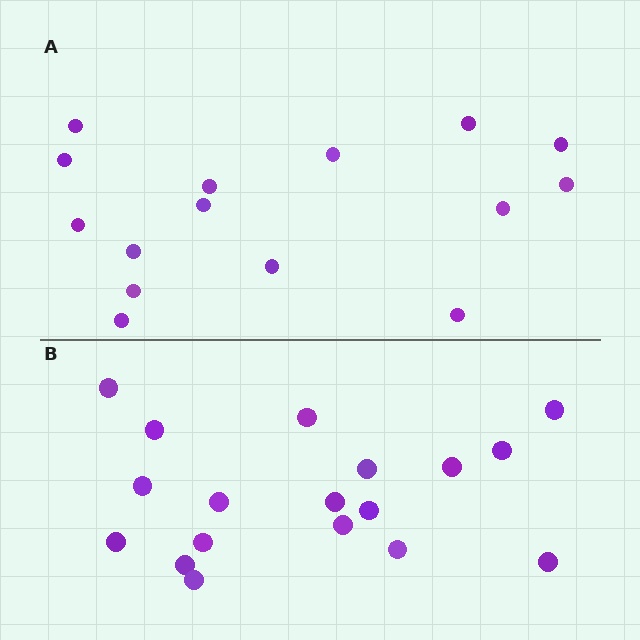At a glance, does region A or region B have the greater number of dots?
Region B (the bottom region) has more dots.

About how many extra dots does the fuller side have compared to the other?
Region B has just a few more — roughly 2 or 3 more dots than region A.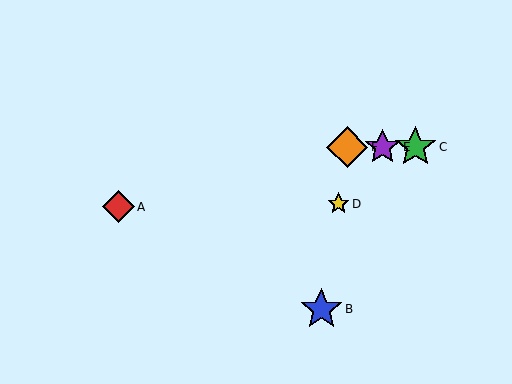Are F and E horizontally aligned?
Yes, both are at y≈147.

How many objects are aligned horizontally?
3 objects (C, E, F) are aligned horizontally.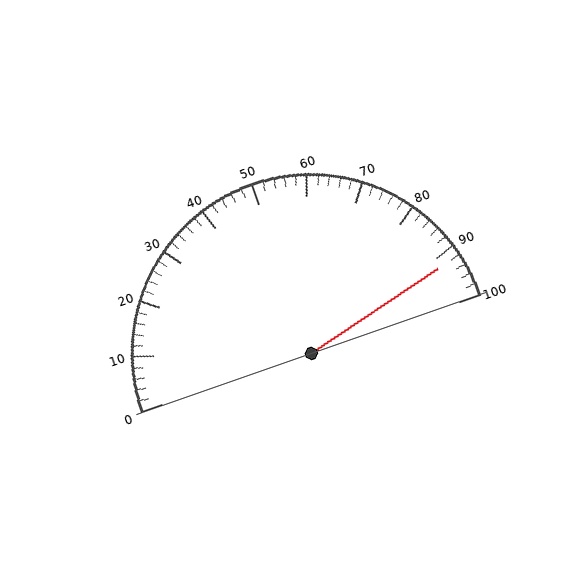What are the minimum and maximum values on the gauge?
The gauge ranges from 0 to 100.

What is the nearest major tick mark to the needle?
The nearest major tick mark is 90.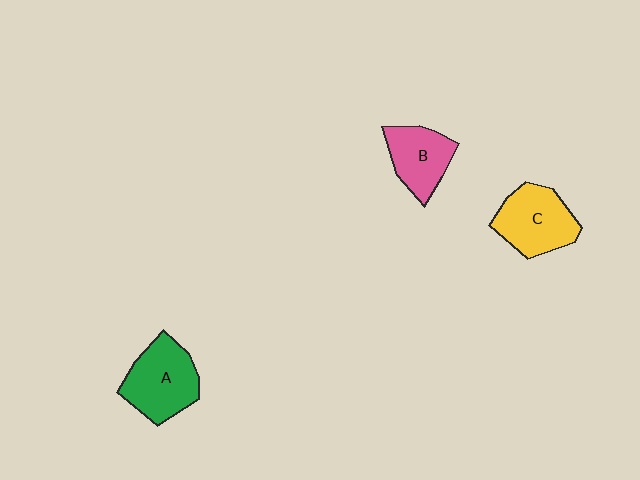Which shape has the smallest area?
Shape B (pink).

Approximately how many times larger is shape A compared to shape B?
Approximately 1.3 times.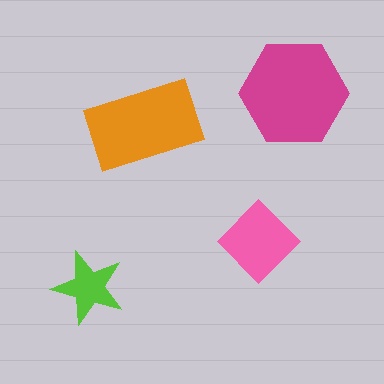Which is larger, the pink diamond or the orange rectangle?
The orange rectangle.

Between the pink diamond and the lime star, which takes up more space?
The pink diamond.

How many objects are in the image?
There are 4 objects in the image.